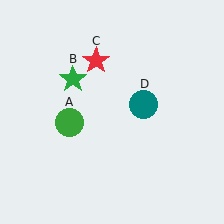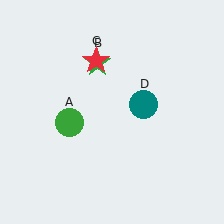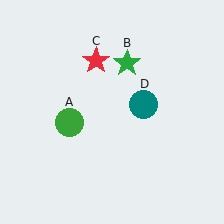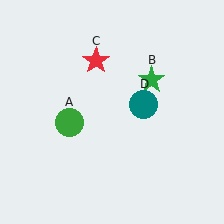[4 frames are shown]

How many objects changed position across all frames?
1 object changed position: green star (object B).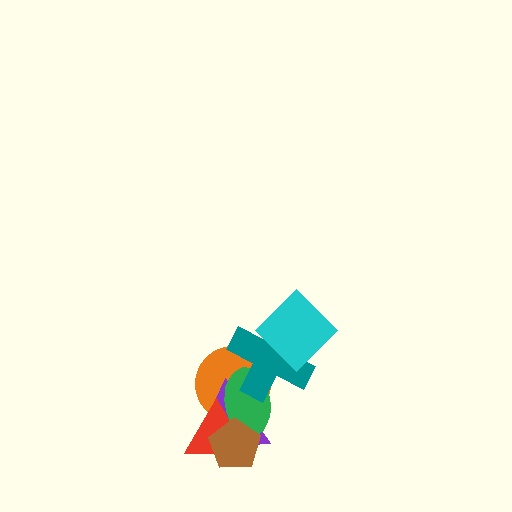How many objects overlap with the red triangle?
4 objects overlap with the red triangle.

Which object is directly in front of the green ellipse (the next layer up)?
The teal cross is directly in front of the green ellipse.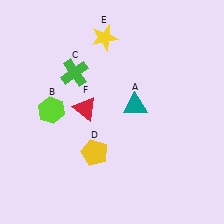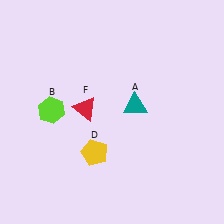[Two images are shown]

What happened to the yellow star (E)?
The yellow star (E) was removed in Image 2. It was in the top-left area of Image 1.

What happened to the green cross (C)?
The green cross (C) was removed in Image 2. It was in the top-left area of Image 1.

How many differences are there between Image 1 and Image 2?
There are 2 differences between the two images.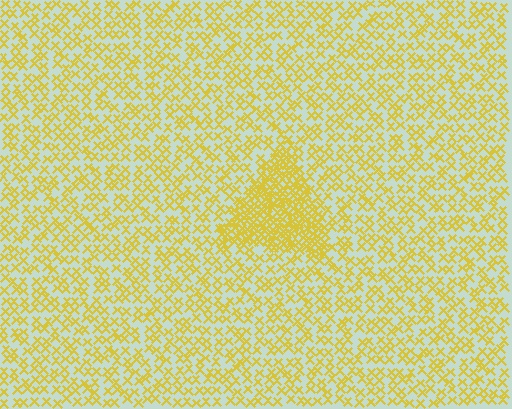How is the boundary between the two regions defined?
The boundary is defined by a change in element density (approximately 2.5x ratio). All elements are the same color, size, and shape.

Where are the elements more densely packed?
The elements are more densely packed inside the triangle boundary.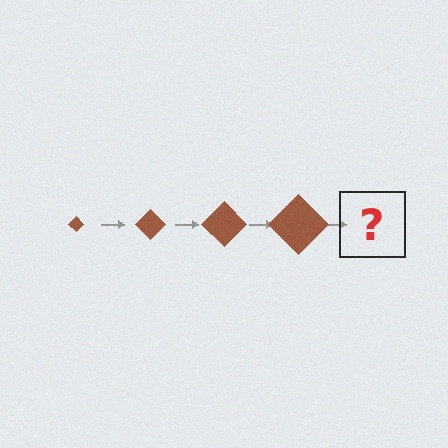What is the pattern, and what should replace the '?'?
The pattern is that the diamond gets progressively larger each step. The '?' should be a brown diamond, larger than the previous one.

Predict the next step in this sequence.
The next step is a brown diamond, larger than the previous one.